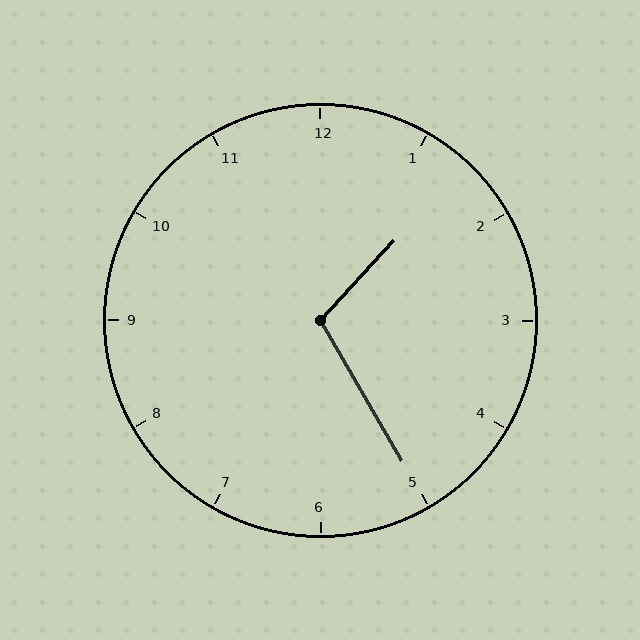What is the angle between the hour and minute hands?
Approximately 108 degrees.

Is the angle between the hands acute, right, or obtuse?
It is obtuse.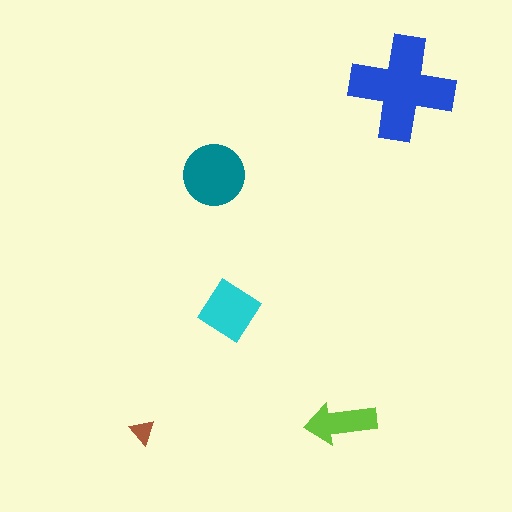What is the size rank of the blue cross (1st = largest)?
1st.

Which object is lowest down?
The brown triangle is bottommost.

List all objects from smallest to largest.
The brown triangle, the lime arrow, the cyan diamond, the teal circle, the blue cross.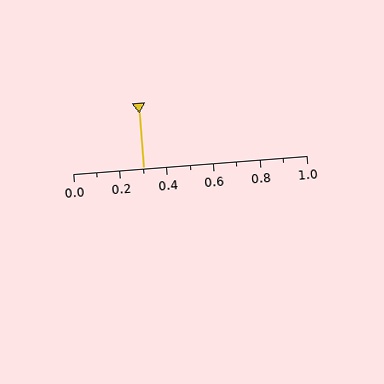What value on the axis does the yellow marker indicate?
The marker indicates approximately 0.3.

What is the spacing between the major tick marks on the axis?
The major ticks are spaced 0.2 apart.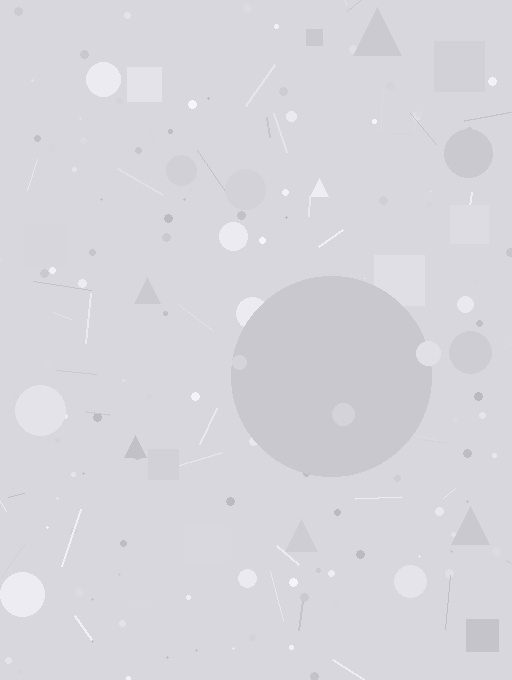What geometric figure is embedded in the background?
A circle is embedded in the background.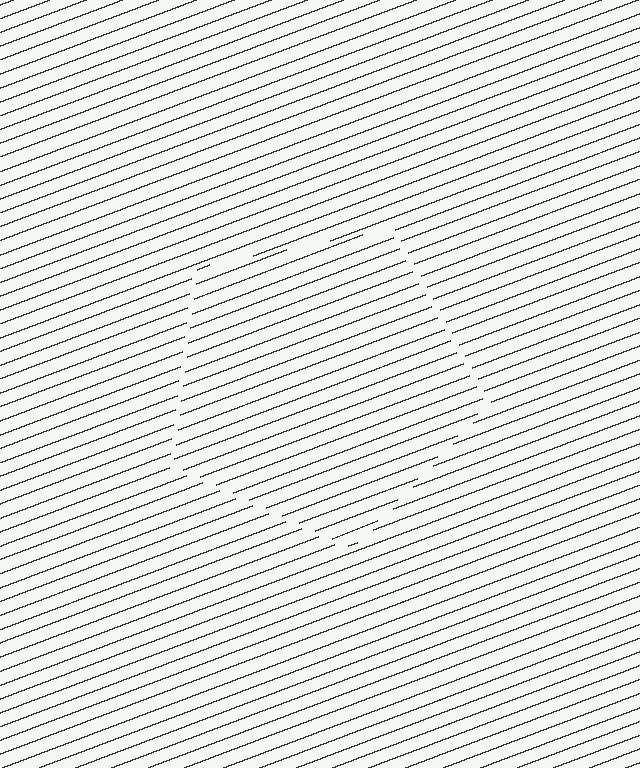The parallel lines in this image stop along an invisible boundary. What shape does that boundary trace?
An illusory pentagon. The interior of the shape contains the same grating, shifted by half a period — the contour is defined by the phase discontinuity where line-ends from the inner and outer gratings abut.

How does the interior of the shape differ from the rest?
The interior of the shape contains the same grating, shifted by half a period — the contour is defined by the phase discontinuity where line-ends from the inner and outer gratings abut.